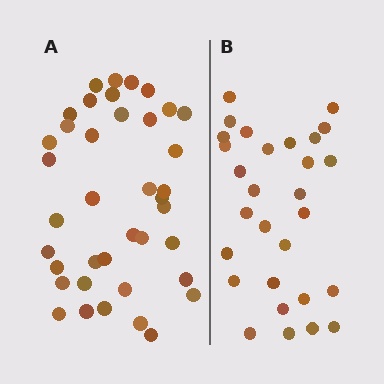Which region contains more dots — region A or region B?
Region A (the left region) has more dots.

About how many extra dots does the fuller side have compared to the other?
Region A has roughly 10 or so more dots than region B.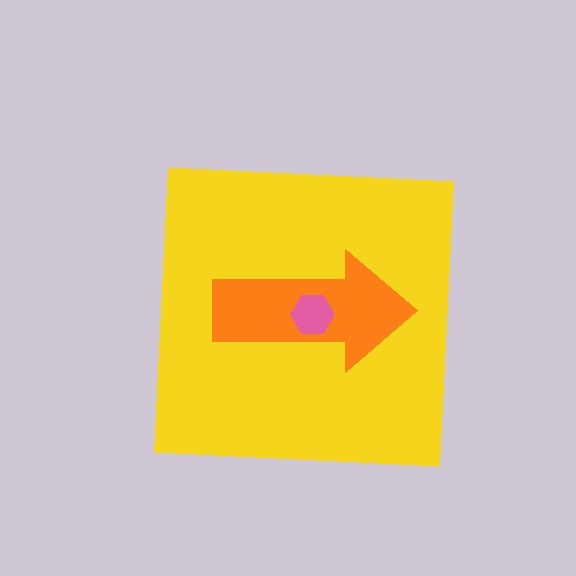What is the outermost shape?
The yellow square.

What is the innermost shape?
The pink hexagon.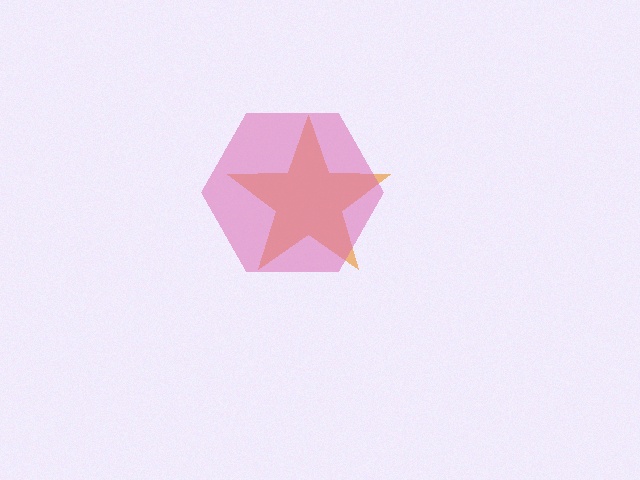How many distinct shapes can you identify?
There are 2 distinct shapes: an orange star, a pink hexagon.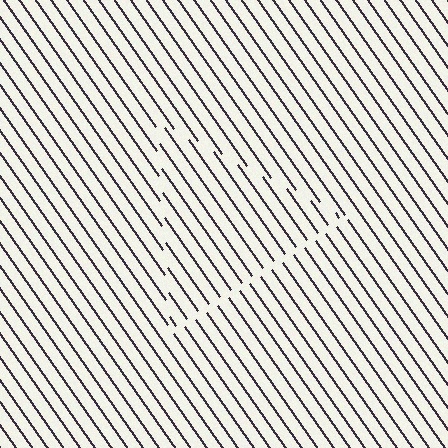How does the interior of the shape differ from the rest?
The interior of the shape contains the same grating, shifted by half a period — the contour is defined by the phase discontinuity where line-ends from the inner and outer gratings abut.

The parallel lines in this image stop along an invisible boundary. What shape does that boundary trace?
An illusory triangle. The interior of the shape contains the same grating, shifted by half a period — the contour is defined by the phase discontinuity where line-ends from the inner and outer gratings abut.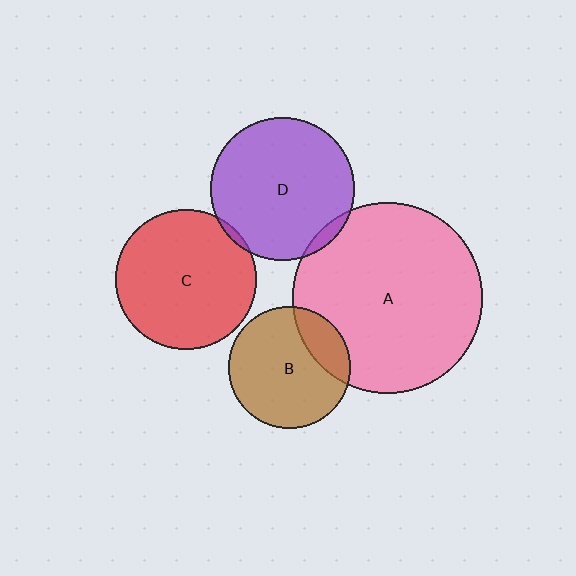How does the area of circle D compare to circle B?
Approximately 1.4 times.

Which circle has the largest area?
Circle A (pink).